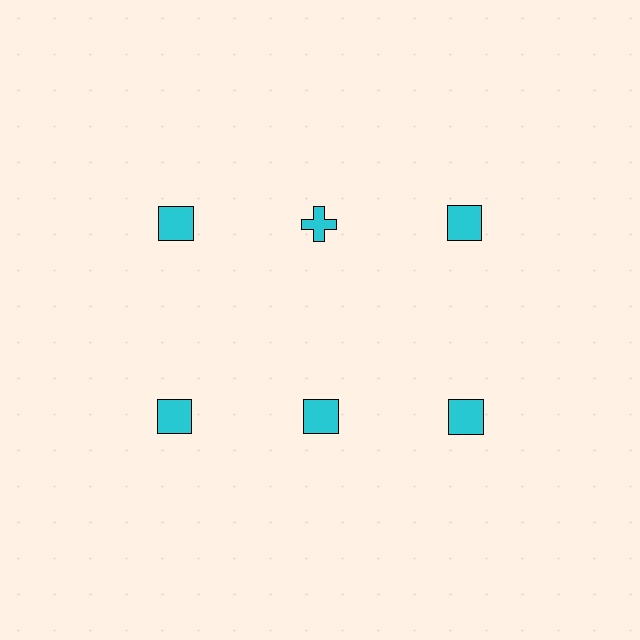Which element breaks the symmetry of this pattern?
The cyan cross in the top row, second from left column breaks the symmetry. All other shapes are cyan squares.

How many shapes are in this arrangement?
There are 6 shapes arranged in a grid pattern.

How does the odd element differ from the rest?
It has a different shape: cross instead of square.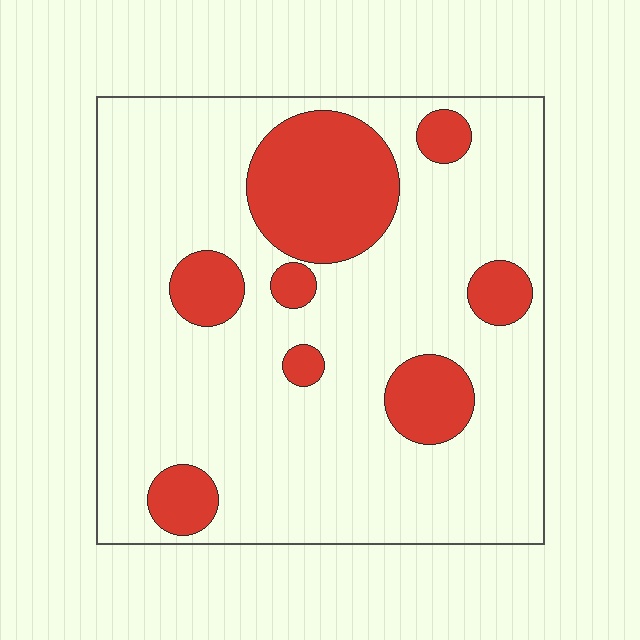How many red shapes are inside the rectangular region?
8.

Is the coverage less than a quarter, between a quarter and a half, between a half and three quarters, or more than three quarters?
Less than a quarter.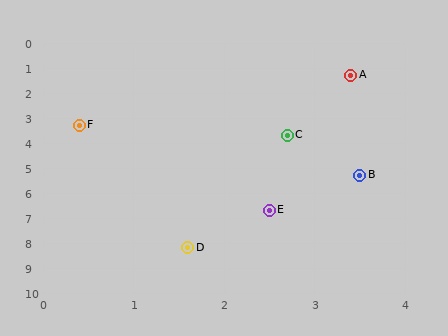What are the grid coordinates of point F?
Point F is at approximately (0.4, 3.3).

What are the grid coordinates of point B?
Point B is at approximately (3.5, 5.3).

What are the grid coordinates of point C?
Point C is at approximately (2.7, 3.7).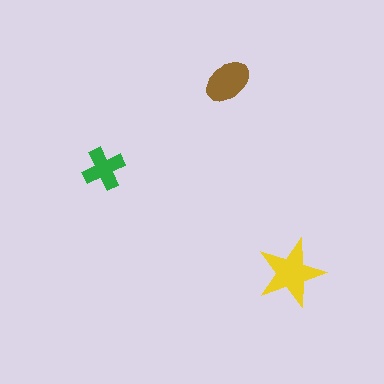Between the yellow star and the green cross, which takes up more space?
The yellow star.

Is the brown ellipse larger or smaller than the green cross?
Larger.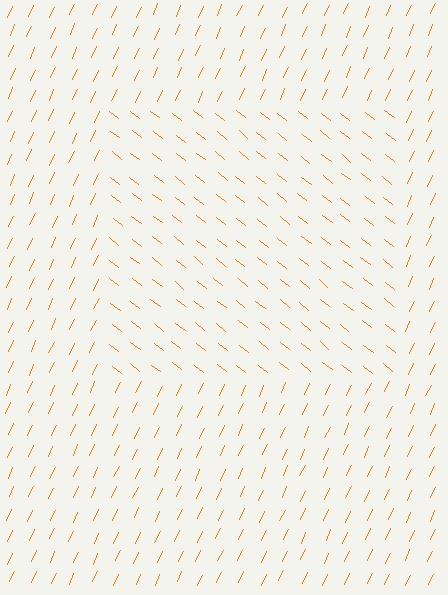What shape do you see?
I see a rectangle.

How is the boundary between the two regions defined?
The boundary is defined purely by a change in line orientation (approximately 77 degrees difference). All lines are the same color and thickness.